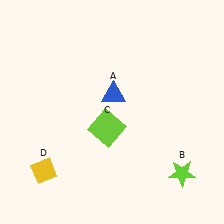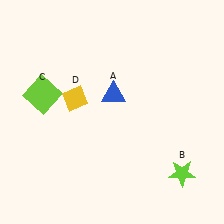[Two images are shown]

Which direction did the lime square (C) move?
The lime square (C) moved left.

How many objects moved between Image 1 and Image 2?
2 objects moved between the two images.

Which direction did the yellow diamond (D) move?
The yellow diamond (D) moved up.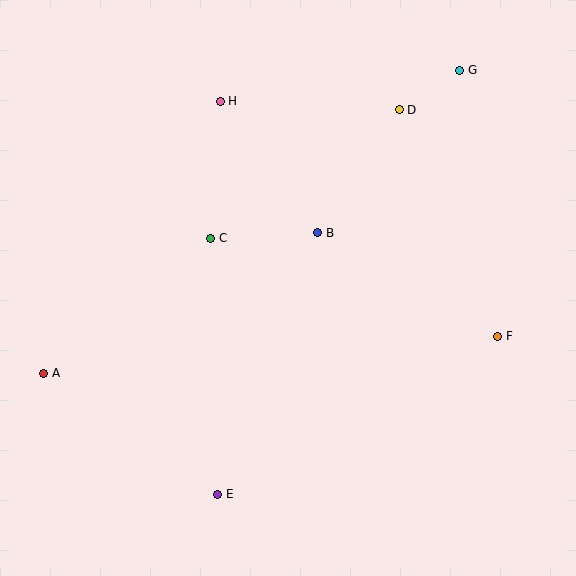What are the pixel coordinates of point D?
Point D is at (399, 110).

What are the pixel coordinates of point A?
Point A is at (44, 373).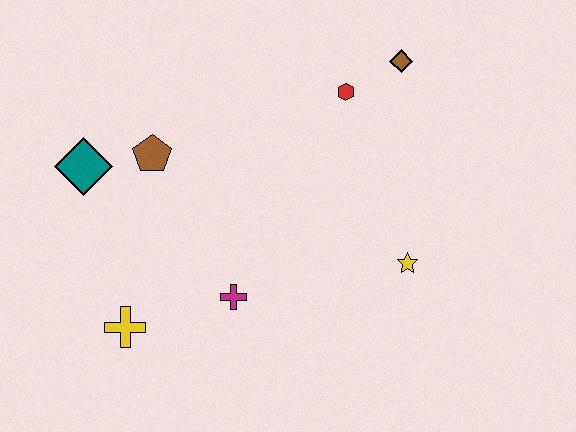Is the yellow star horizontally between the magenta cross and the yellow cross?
No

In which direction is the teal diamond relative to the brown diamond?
The teal diamond is to the left of the brown diamond.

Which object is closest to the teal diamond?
The brown pentagon is closest to the teal diamond.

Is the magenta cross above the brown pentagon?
No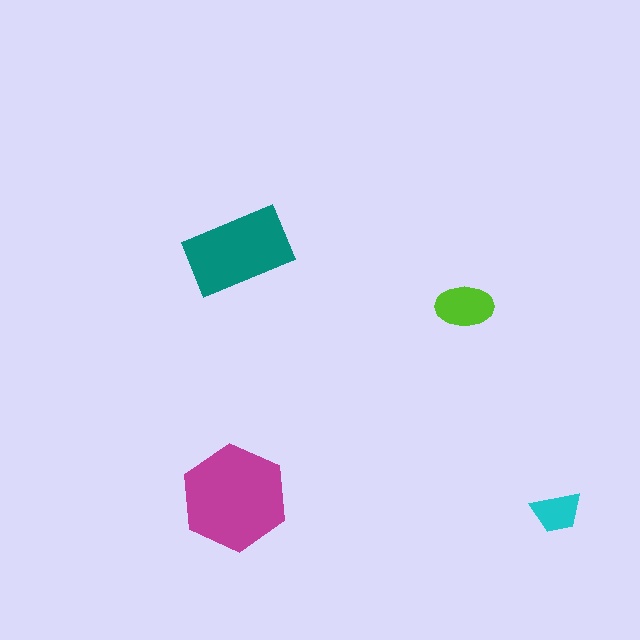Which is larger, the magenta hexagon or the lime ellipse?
The magenta hexagon.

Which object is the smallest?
The cyan trapezoid.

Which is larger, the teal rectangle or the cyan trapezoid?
The teal rectangle.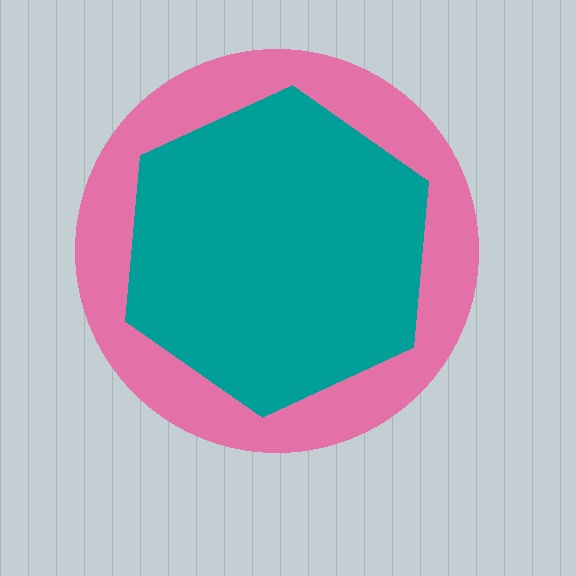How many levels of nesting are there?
2.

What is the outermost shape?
The pink circle.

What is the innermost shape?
The teal hexagon.